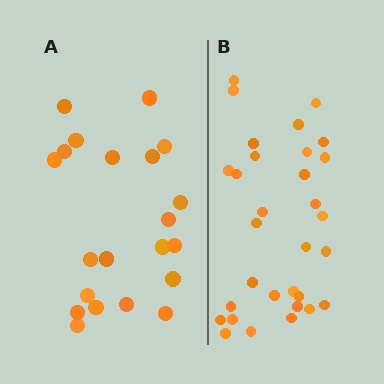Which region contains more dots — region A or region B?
Region B (the right region) has more dots.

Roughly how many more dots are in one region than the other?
Region B has roughly 10 or so more dots than region A.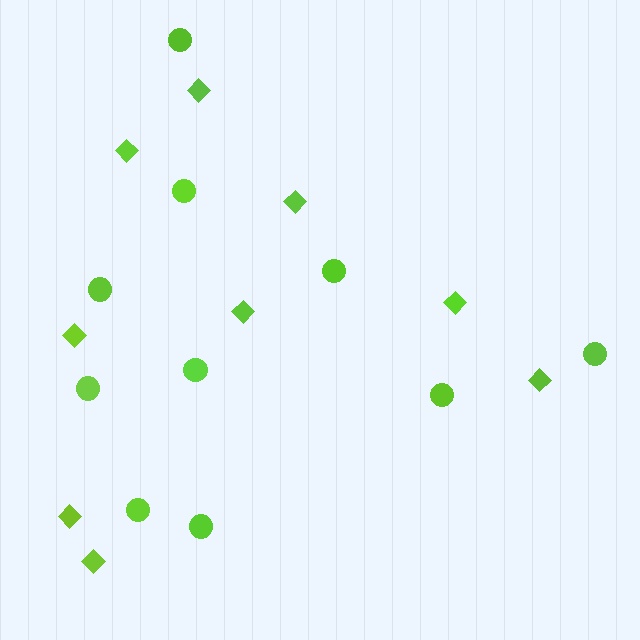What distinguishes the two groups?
There are 2 groups: one group of diamonds (9) and one group of circles (10).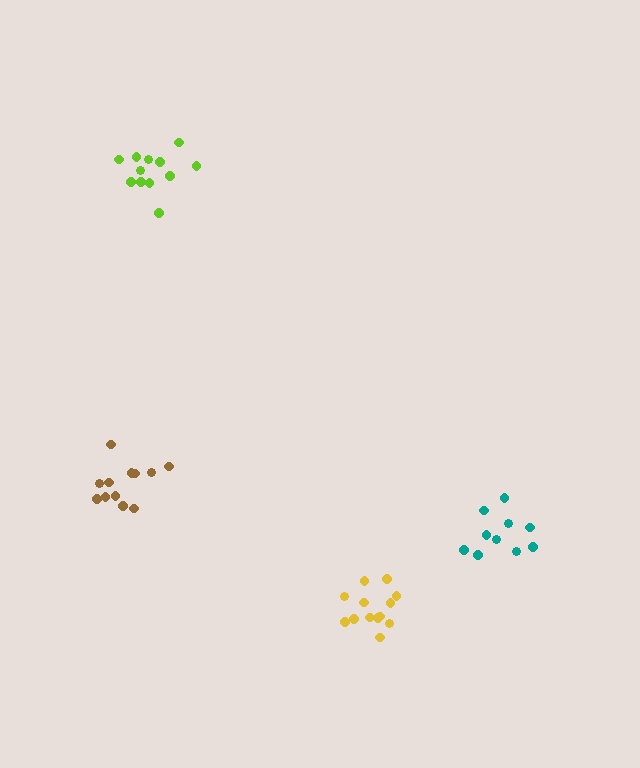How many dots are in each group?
Group 1: 12 dots, Group 2: 13 dots, Group 3: 10 dots, Group 4: 12 dots (47 total).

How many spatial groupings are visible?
There are 4 spatial groupings.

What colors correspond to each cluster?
The clusters are colored: lime, yellow, teal, brown.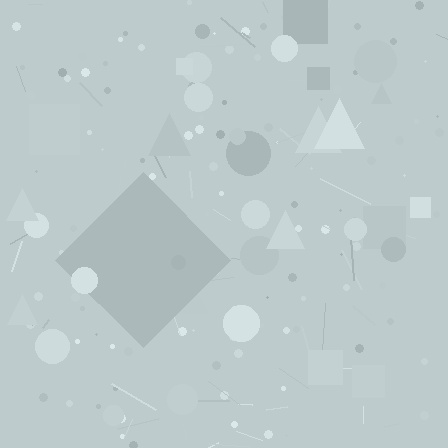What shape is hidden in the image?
A diamond is hidden in the image.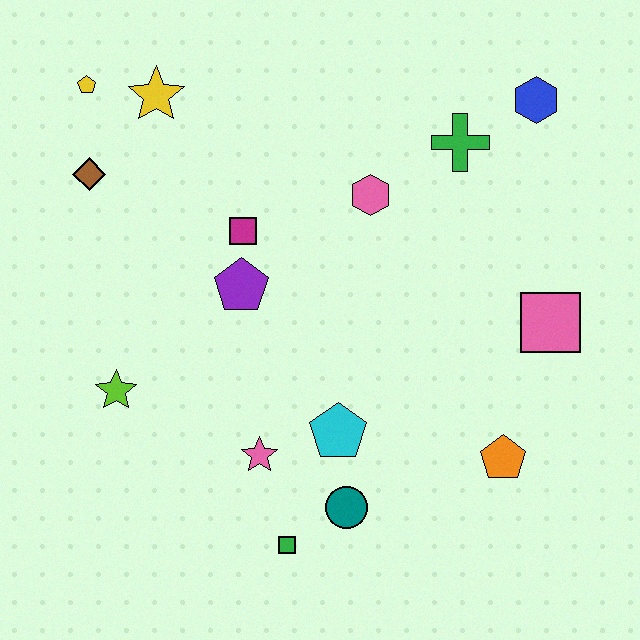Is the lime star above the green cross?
No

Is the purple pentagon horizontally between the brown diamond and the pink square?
Yes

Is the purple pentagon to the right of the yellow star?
Yes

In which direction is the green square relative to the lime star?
The green square is to the right of the lime star.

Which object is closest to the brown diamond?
The yellow pentagon is closest to the brown diamond.